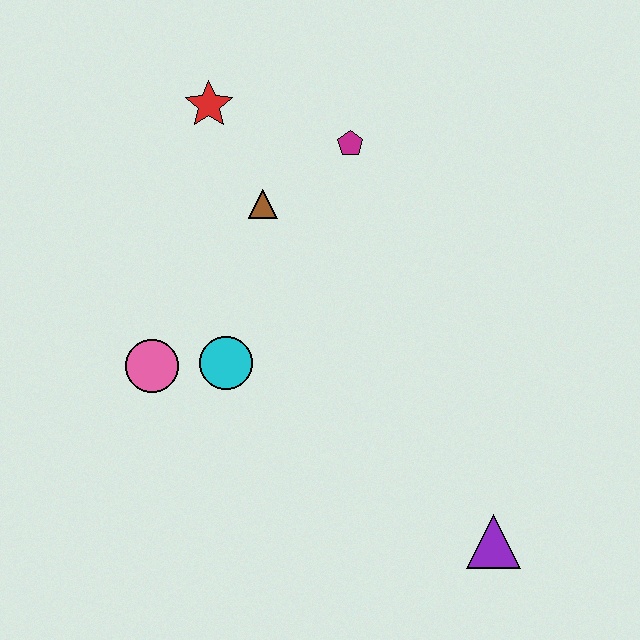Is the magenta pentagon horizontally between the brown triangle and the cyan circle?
No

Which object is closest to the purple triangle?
The cyan circle is closest to the purple triangle.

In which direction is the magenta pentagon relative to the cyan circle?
The magenta pentagon is above the cyan circle.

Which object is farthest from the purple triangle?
The red star is farthest from the purple triangle.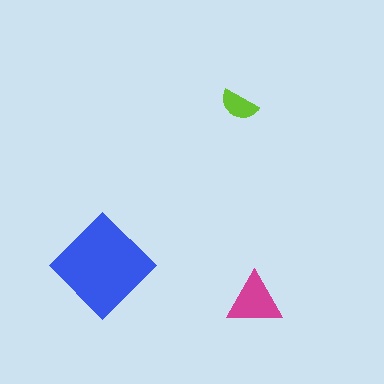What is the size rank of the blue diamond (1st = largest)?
1st.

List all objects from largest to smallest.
The blue diamond, the magenta triangle, the lime semicircle.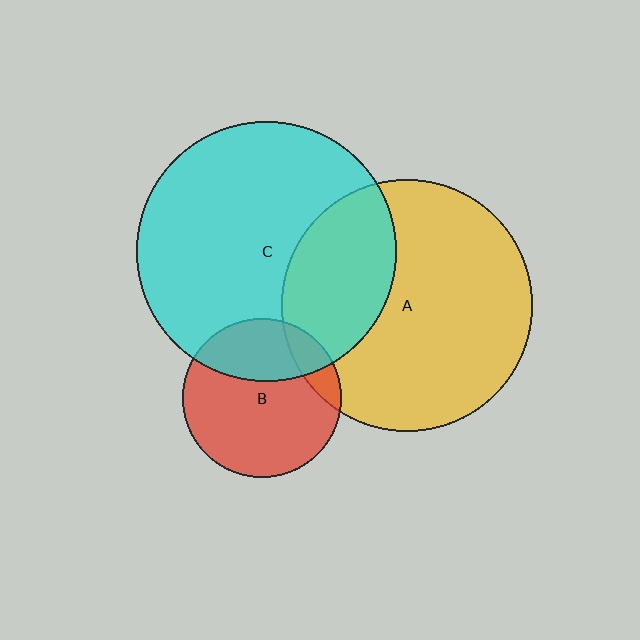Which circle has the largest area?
Circle C (cyan).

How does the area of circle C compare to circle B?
Approximately 2.7 times.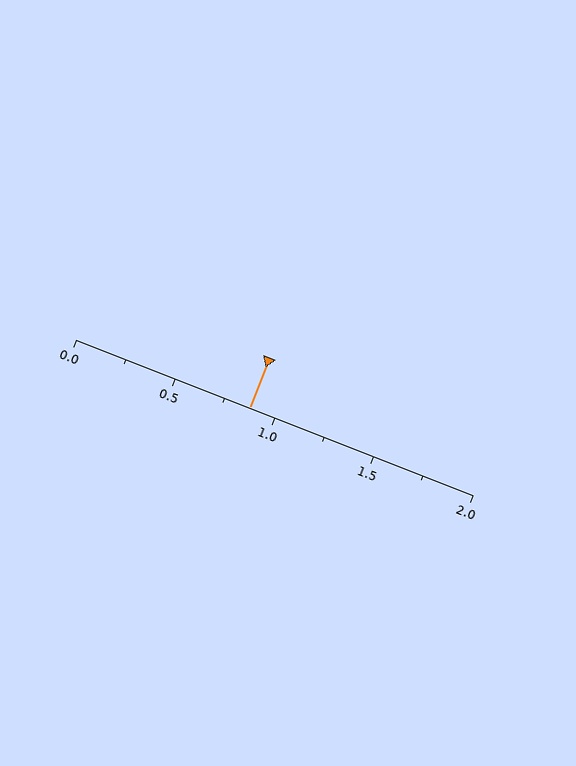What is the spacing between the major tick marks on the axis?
The major ticks are spaced 0.5 apart.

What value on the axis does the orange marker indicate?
The marker indicates approximately 0.88.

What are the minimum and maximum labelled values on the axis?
The axis runs from 0.0 to 2.0.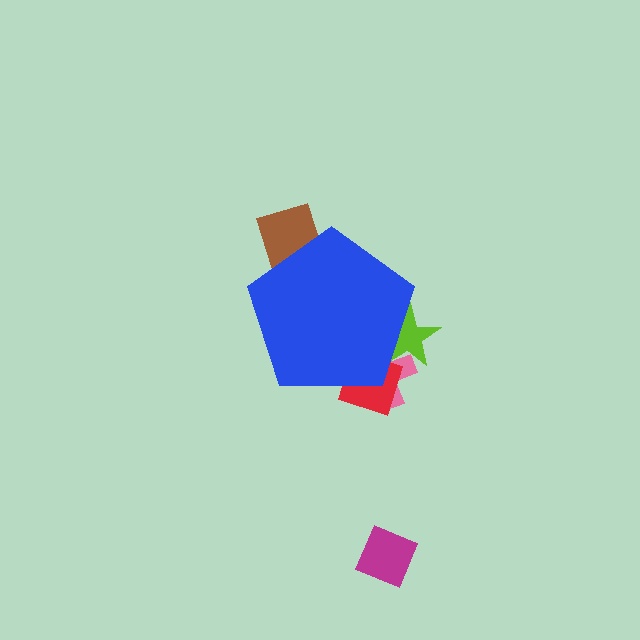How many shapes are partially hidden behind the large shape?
4 shapes are partially hidden.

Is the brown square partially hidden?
Yes, the brown square is partially hidden behind the blue pentagon.